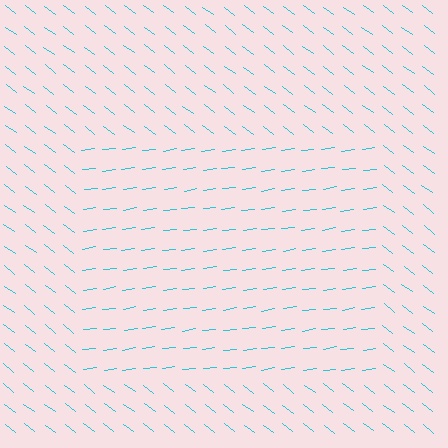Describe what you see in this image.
The image is filled with small cyan line segments. A rectangle region in the image has lines oriented differently from the surrounding lines, creating a visible texture boundary.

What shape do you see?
I see a rectangle.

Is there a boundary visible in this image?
Yes, there is a texture boundary formed by a change in line orientation.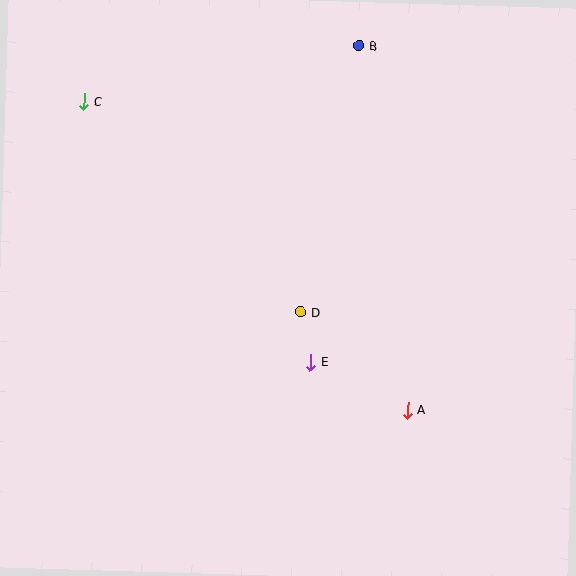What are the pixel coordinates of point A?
Point A is at (408, 410).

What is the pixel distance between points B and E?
The distance between B and E is 320 pixels.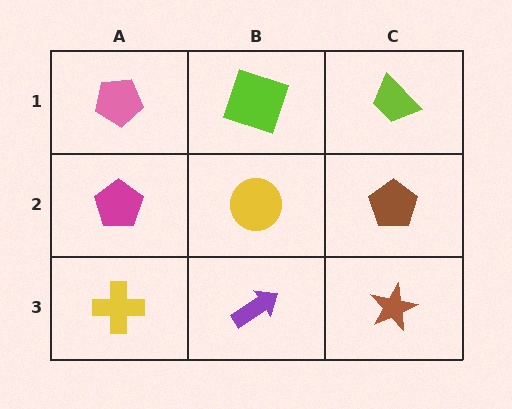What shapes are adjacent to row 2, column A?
A pink pentagon (row 1, column A), a yellow cross (row 3, column A), a yellow circle (row 2, column B).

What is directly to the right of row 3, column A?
A purple arrow.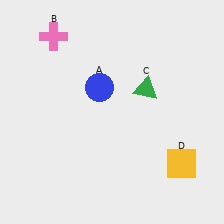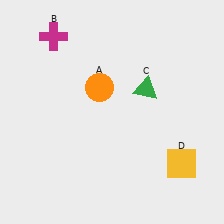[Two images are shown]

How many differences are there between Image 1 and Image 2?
There are 2 differences between the two images.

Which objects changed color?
A changed from blue to orange. B changed from pink to magenta.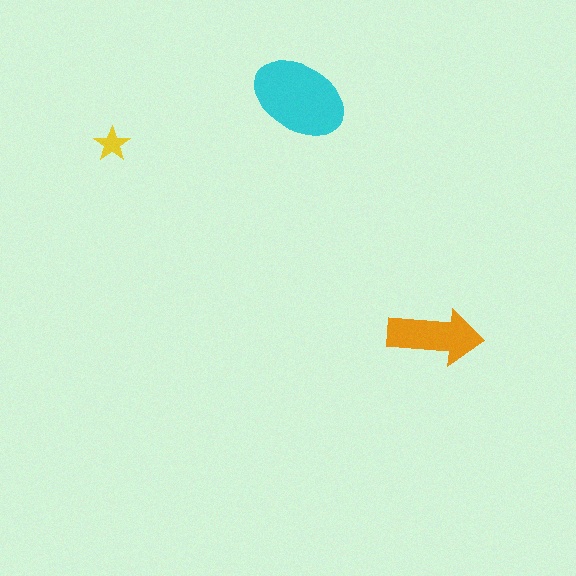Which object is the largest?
The cyan ellipse.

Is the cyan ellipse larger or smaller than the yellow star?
Larger.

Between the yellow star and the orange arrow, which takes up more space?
The orange arrow.